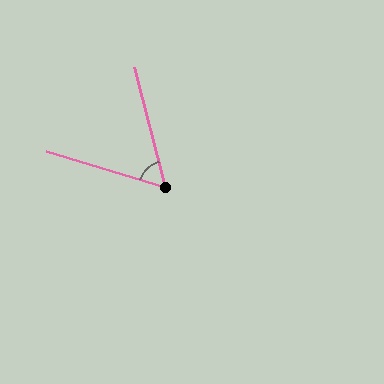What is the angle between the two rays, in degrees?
Approximately 58 degrees.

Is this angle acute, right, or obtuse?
It is acute.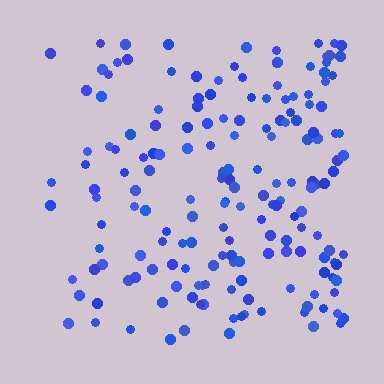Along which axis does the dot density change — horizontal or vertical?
Horizontal.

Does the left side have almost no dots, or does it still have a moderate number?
Still a moderate number, just noticeably fewer than the right.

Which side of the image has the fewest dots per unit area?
The left.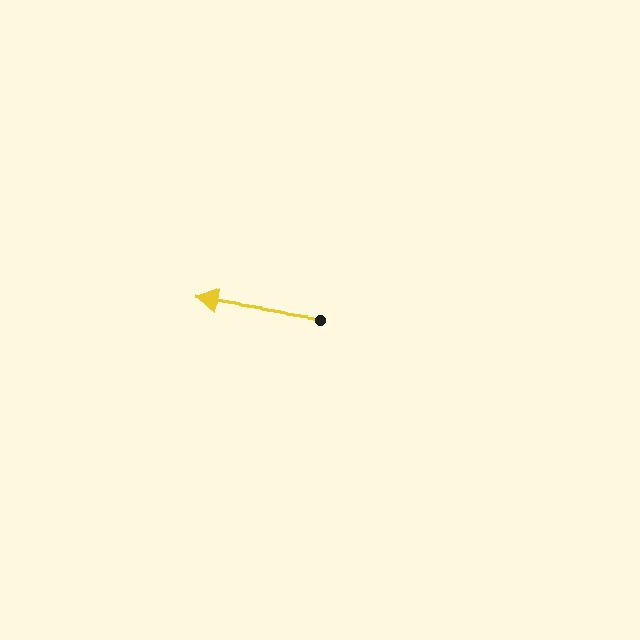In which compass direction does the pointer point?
West.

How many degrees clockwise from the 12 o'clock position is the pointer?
Approximately 278 degrees.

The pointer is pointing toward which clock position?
Roughly 9 o'clock.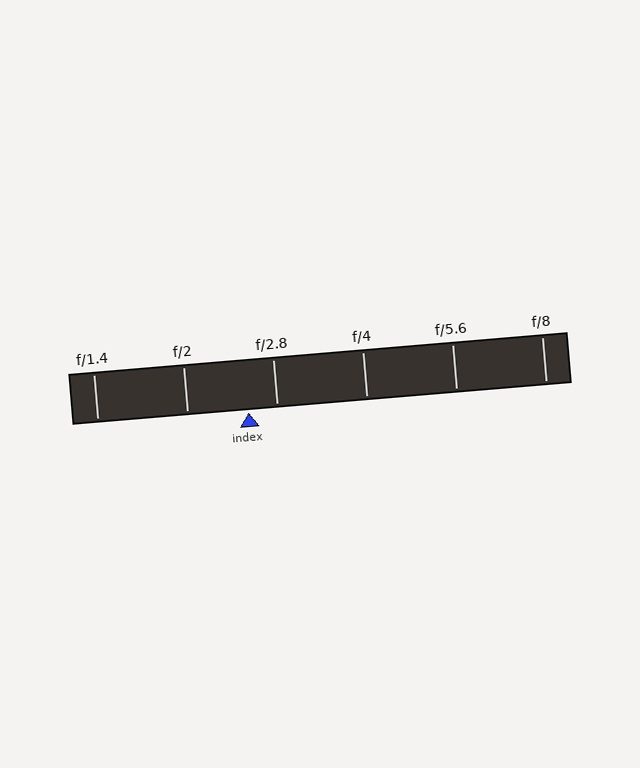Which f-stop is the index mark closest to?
The index mark is closest to f/2.8.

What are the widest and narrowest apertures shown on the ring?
The widest aperture shown is f/1.4 and the narrowest is f/8.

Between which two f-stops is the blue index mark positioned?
The index mark is between f/2 and f/2.8.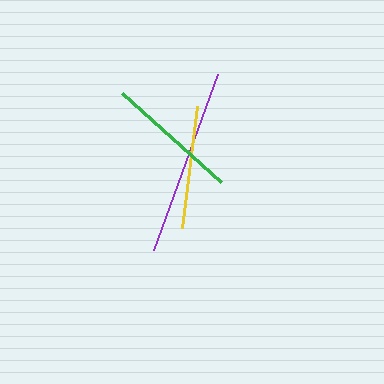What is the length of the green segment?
The green segment is approximately 133 pixels long.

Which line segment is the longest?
The purple line is the longest at approximately 187 pixels.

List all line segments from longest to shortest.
From longest to shortest: purple, green, yellow.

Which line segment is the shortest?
The yellow line is the shortest at approximately 123 pixels.